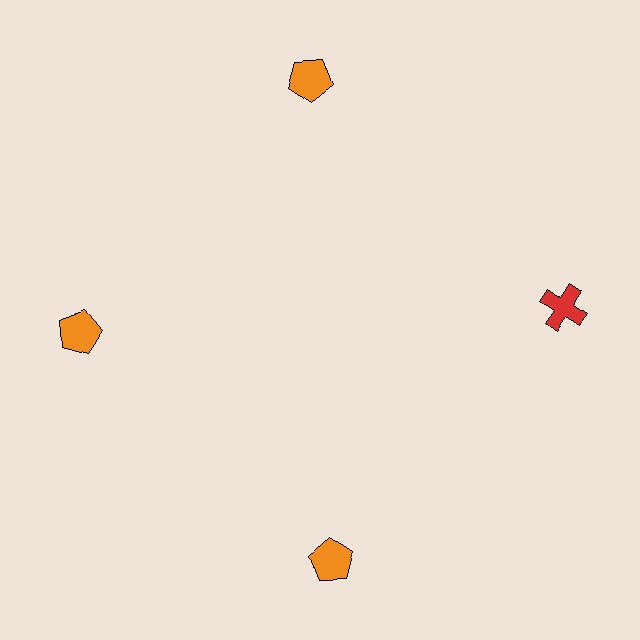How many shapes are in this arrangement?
There are 4 shapes arranged in a ring pattern.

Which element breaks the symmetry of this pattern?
The red cross at roughly the 3 o'clock position breaks the symmetry. All other shapes are orange pentagons.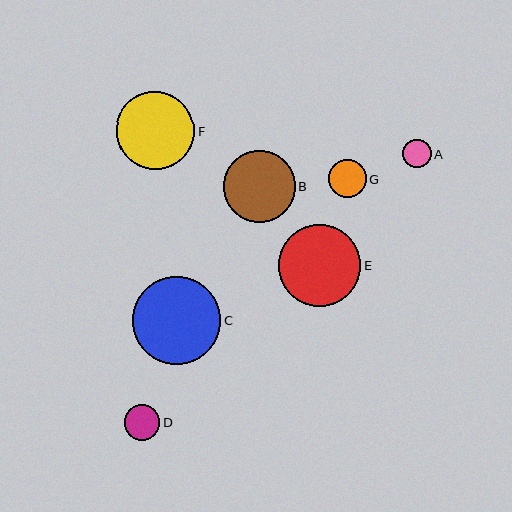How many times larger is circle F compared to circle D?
Circle F is approximately 2.2 times the size of circle D.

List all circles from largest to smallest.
From largest to smallest: C, E, F, B, G, D, A.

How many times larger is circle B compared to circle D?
Circle B is approximately 2.0 times the size of circle D.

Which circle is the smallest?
Circle A is the smallest with a size of approximately 28 pixels.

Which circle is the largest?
Circle C is the largest with a size of approximately 88 pixels.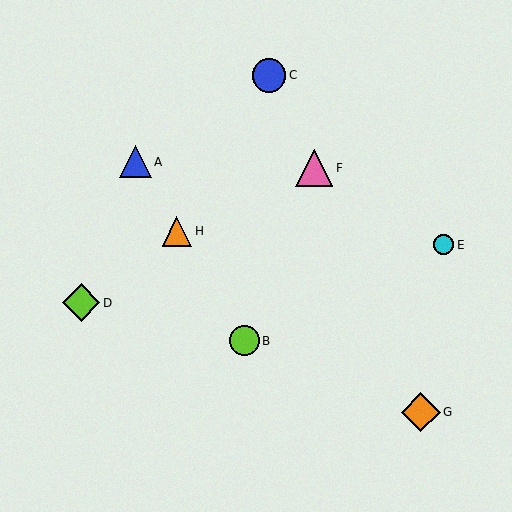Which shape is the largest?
The orange diamond (labeled G) is the largest.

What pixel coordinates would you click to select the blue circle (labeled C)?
Click at (269, 75) to select the blue circle C.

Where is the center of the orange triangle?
The center of the orange triangle is at (177, 231).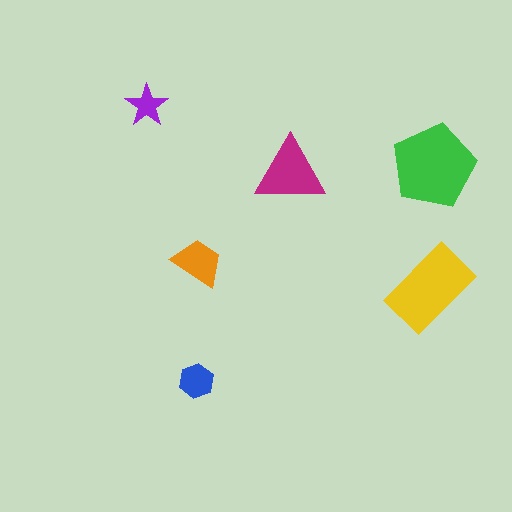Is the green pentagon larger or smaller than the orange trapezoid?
Larger.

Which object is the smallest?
The purple star.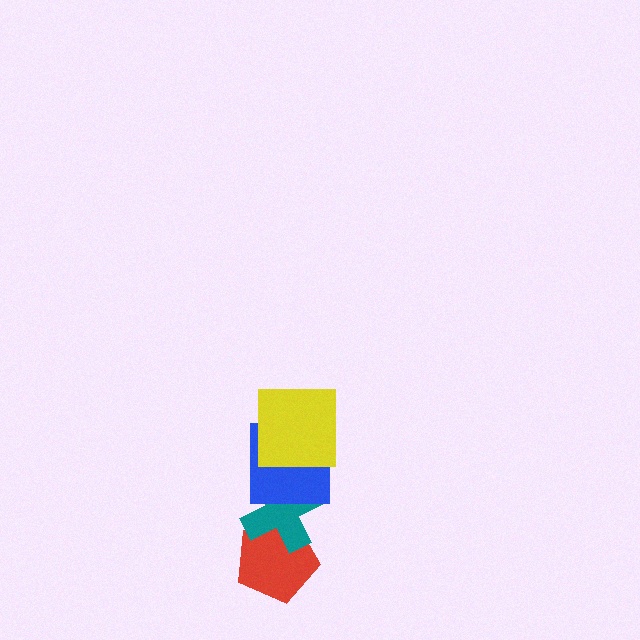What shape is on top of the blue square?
The yellow square is on top of the blue square.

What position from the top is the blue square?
The blue square is 2nd from the top.